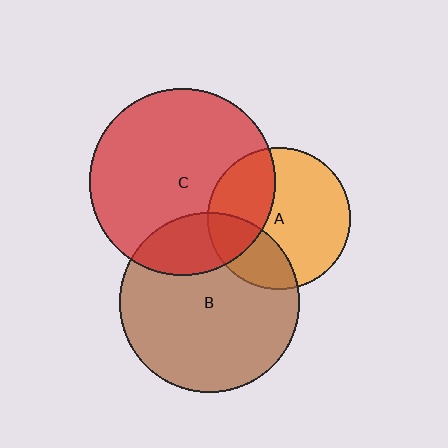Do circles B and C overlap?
Yes.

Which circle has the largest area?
Circle C (red).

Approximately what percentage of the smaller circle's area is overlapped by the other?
Approximately 20%.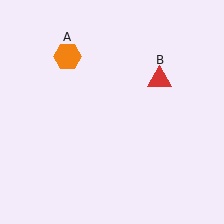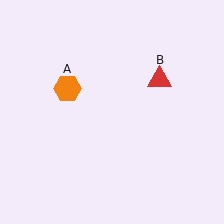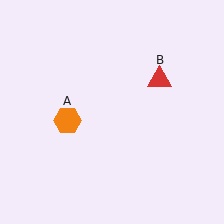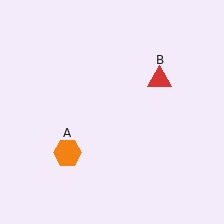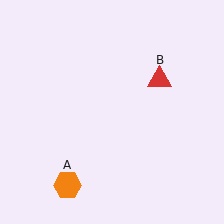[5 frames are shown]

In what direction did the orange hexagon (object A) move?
The orange hexagon (object A) moved down.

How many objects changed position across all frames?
1 object changed position: orange hexagon (object A).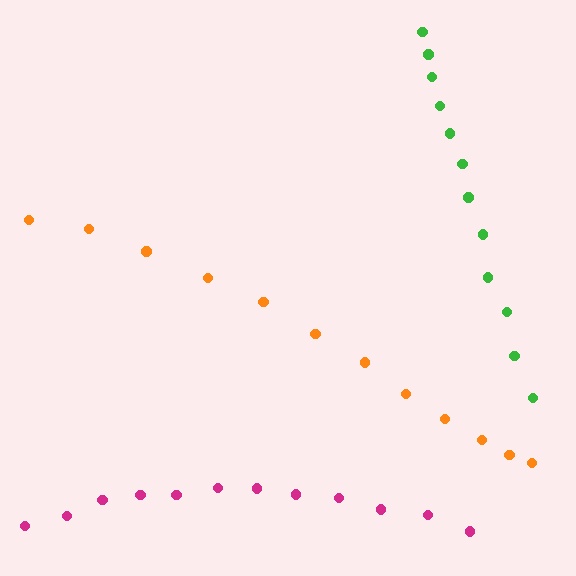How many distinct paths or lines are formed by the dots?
There are 3 distinct paths.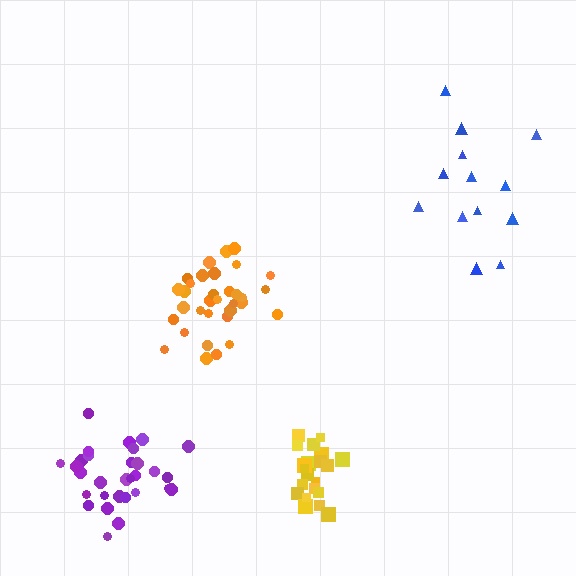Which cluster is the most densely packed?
Yellow.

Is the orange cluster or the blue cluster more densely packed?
Orange.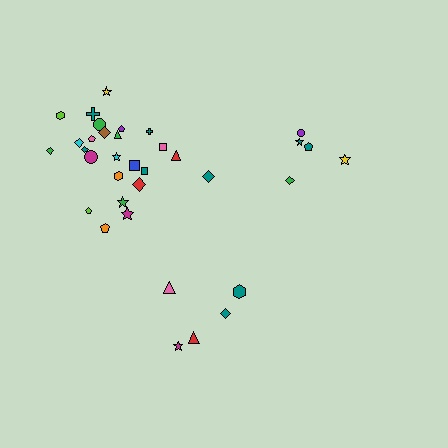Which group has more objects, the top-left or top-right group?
The top-left group.